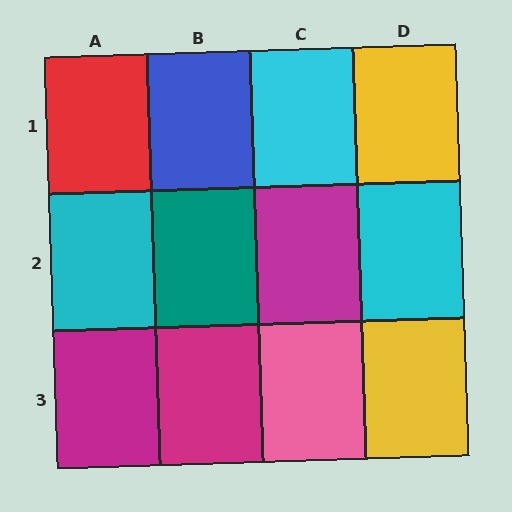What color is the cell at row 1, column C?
Cyan.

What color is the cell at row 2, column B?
Teal.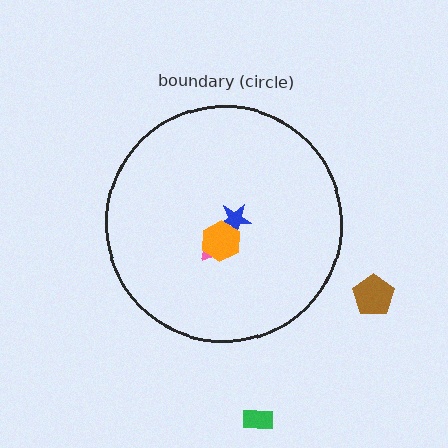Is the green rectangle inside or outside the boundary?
Outside.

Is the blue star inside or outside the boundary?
Inside.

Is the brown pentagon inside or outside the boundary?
Outside.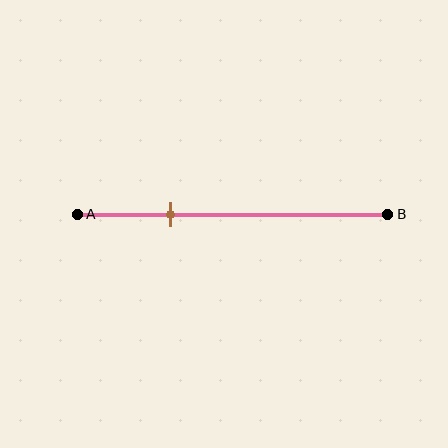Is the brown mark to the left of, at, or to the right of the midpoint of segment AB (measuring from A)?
The brown mark is to the left of the midpoint of segment AB.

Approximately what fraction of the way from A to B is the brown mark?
The brown mark is approximately 30% of the way from A to B.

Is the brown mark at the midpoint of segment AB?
No, the mark is at about 30% from A, not at the 50% midpoint.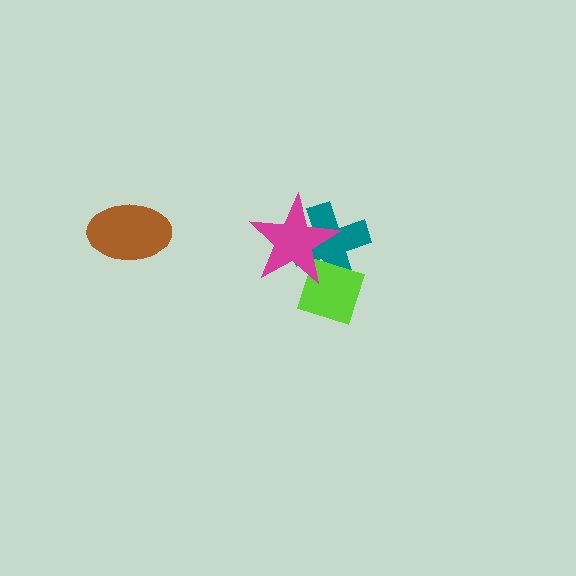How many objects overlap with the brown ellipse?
0 objects overlap with the brown ellipse.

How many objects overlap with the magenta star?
2 objects overlap with the magenta star.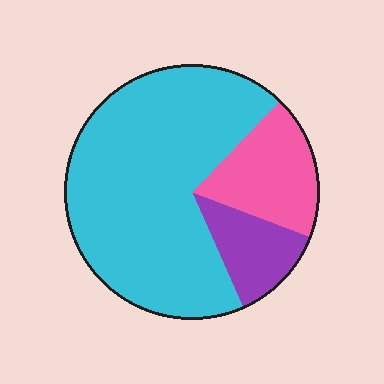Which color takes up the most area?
Cyan, at roughly 70%.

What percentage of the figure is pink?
Pink covers roughly 20% of the figure.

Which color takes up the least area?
Purple, at roughly 10%.